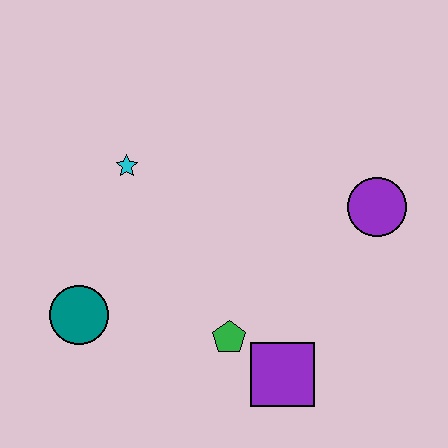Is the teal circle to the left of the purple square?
Yes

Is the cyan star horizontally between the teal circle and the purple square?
Yes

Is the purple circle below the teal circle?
No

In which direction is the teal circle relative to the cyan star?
The teal circle is below the cyan star.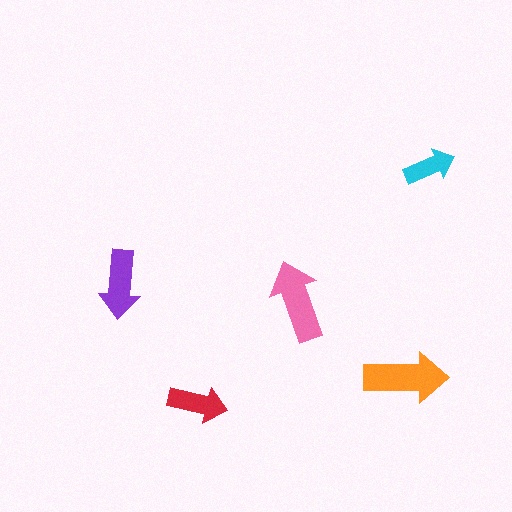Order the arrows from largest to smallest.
the orange one, the pink one, the purple one, the red one, the cyan one.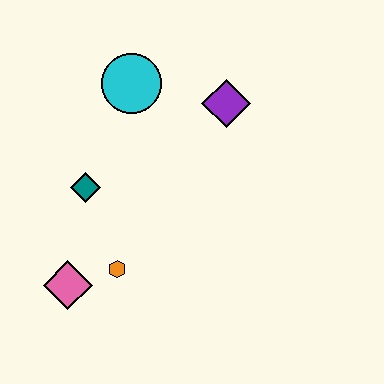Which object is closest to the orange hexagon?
The pink diamond is closest to the orange hexagon.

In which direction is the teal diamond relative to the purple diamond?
The teal diamond is to the left of the purple diamond.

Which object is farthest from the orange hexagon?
The purple diamond is farthest from the orange hexagon.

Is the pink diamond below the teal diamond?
Yes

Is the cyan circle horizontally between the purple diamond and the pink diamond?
Yes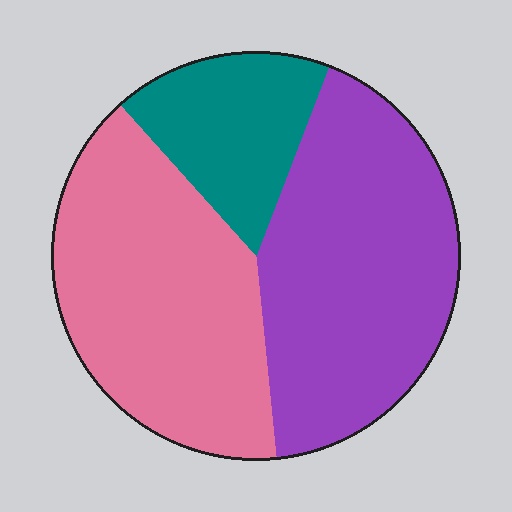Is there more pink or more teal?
Pink.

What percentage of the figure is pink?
Pink covers 40% of the figure.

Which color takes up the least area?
Teal, at roughly 20%.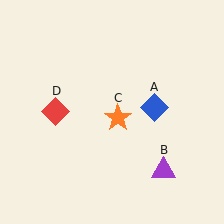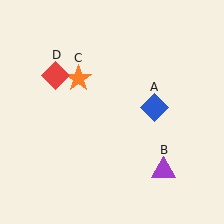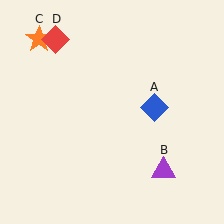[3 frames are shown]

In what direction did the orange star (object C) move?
The orange star (object C) moved up and to the left.